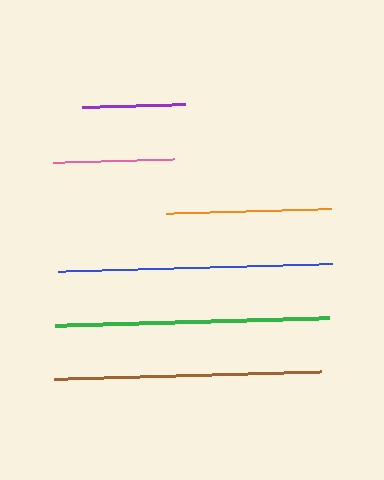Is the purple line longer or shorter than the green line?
The green line is longer than the purple line.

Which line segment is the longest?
The green line is the longest at approximately 274 pixels.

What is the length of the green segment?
The green segment is approximately 274 pixels long.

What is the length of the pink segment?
The pink segment is approximately 120 pixels long.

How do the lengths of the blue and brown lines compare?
The blue and brown lines are approximately the same length.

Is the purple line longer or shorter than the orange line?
The orange line is longer than the purple line.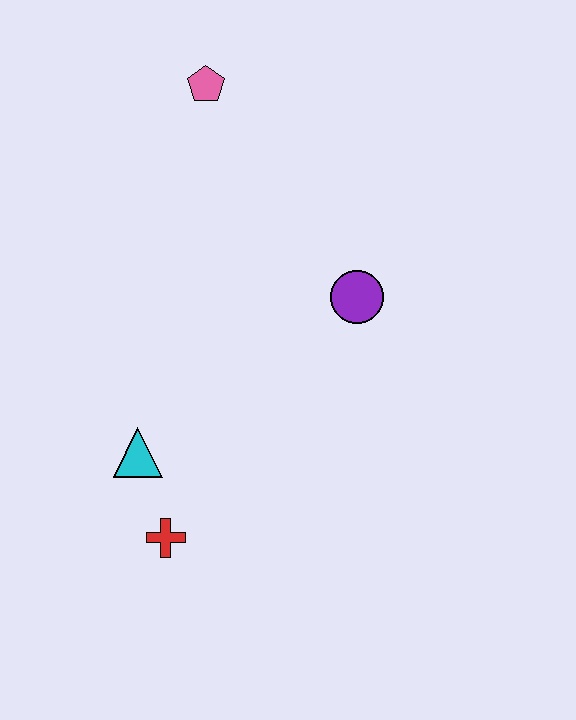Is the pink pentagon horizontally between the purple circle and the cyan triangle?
Yes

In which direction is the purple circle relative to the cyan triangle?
The purple circle is to the right of the cyan triangle.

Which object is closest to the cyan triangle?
The red cross is closest to the cyan triangle.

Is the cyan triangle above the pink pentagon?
No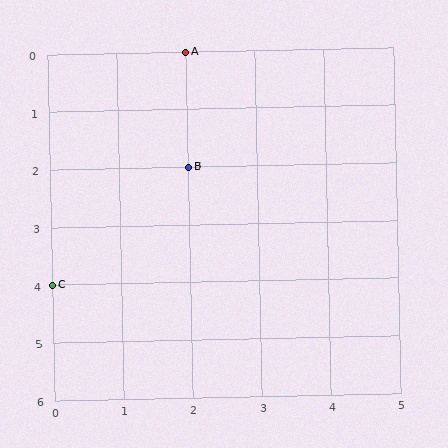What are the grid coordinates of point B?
Point B is at grid coordinates (2, 2).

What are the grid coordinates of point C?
Point C is at grid coordinates (0, 4).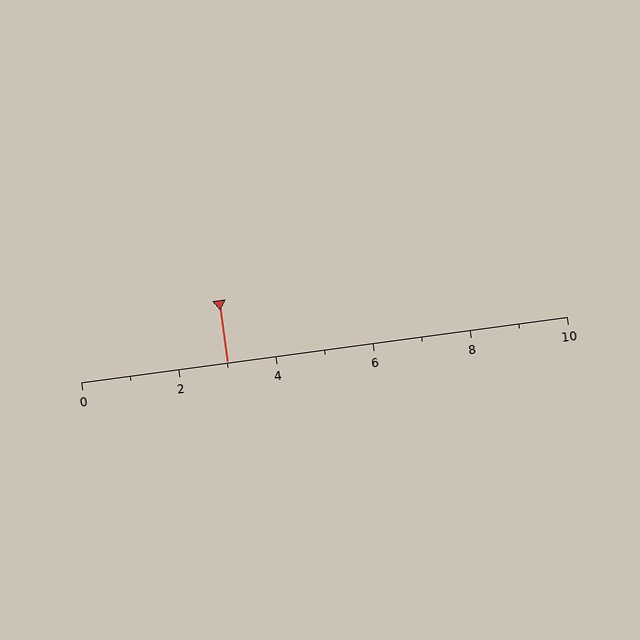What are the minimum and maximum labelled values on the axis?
The axis runs from 0 to 10.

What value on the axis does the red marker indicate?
The marker indicates approximately 3.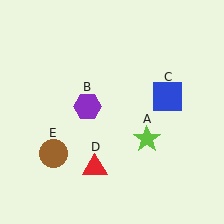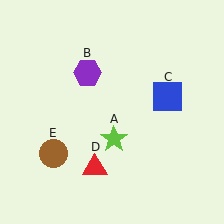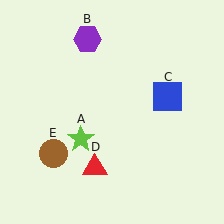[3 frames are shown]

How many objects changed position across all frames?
2 objects changed position: lime star (object A), purple hexagon (object B).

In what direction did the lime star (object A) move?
The lime star (object A) moved left.